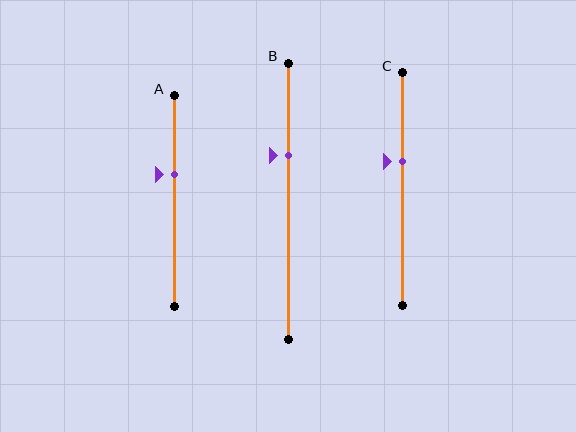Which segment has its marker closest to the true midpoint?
Segment C has its marker closest to the true midpoint.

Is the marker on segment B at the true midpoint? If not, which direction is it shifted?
No, the marker on segment B is shifted upward by about 17% of the segment length.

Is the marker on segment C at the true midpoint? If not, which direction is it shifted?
No, the marker on segment C is shifted upward by about 12% of the segment length.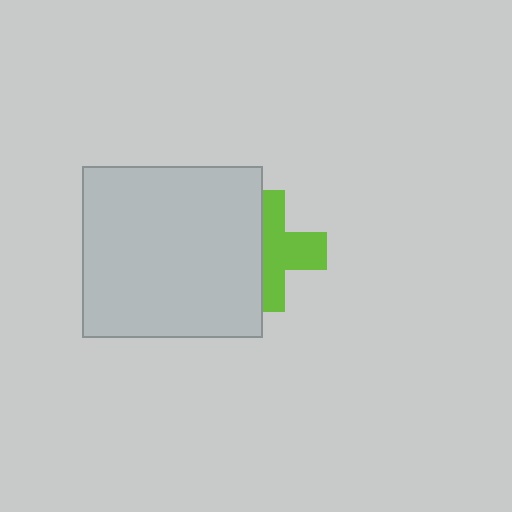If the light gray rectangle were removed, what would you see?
You would see the complete lime cross.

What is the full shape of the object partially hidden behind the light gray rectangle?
The partially hidden object is a lime cross.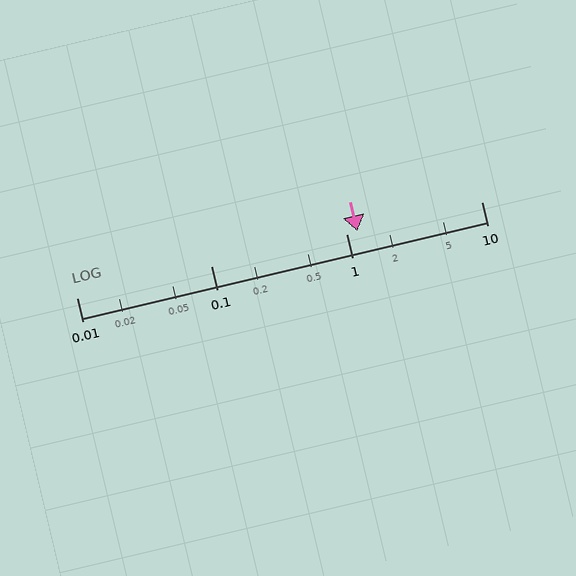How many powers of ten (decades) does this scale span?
The scale spans 3 decades, from 0.01 to 10.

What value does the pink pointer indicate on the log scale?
The pointer indicates approximately 1.2.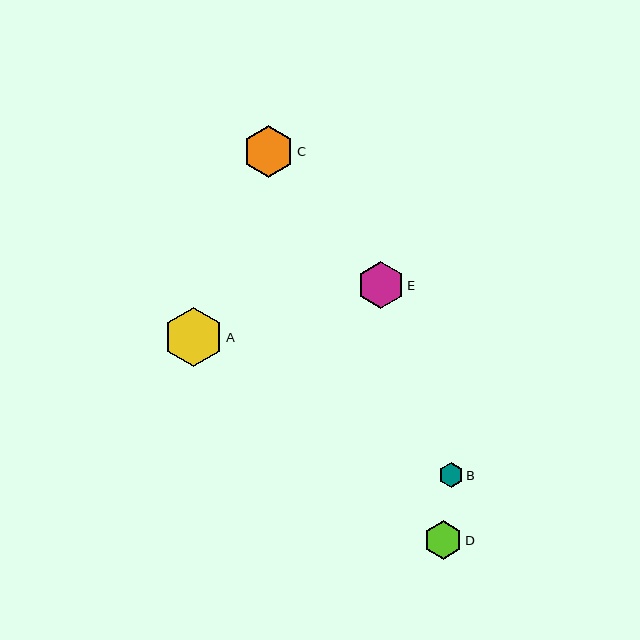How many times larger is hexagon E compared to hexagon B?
Hexagon E is approximately 1.9 times the size of hexagon B.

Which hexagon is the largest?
Hexagon A is the largest with a size of approximately 60 pixels.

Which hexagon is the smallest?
Hexagon B is the smallest with a size of approximately 25 pixels.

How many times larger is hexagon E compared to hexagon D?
Hexagon E is approximately 1.2 times the size of hexagon D.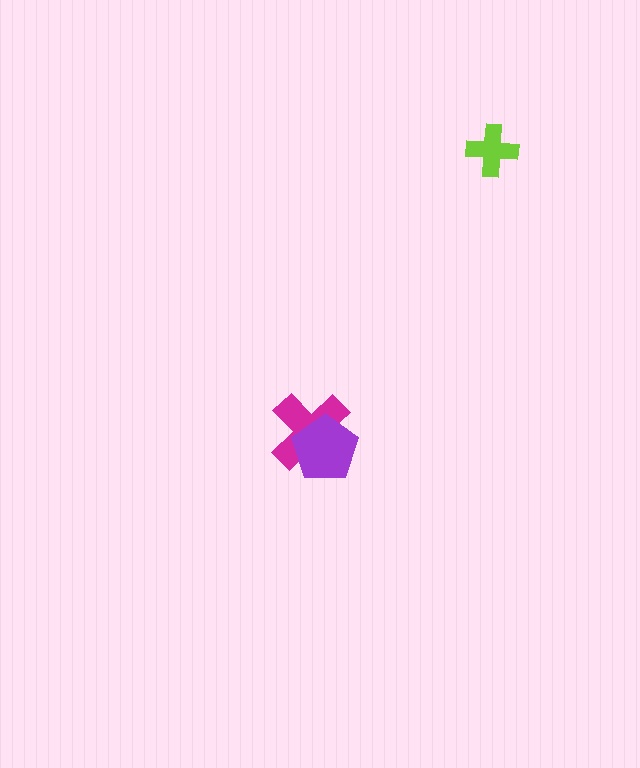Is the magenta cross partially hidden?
Yes, it is partially covered by another shape.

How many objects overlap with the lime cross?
0 objects overlap with the lime cross.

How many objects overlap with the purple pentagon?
1 object overlaps with the purple pentagon.